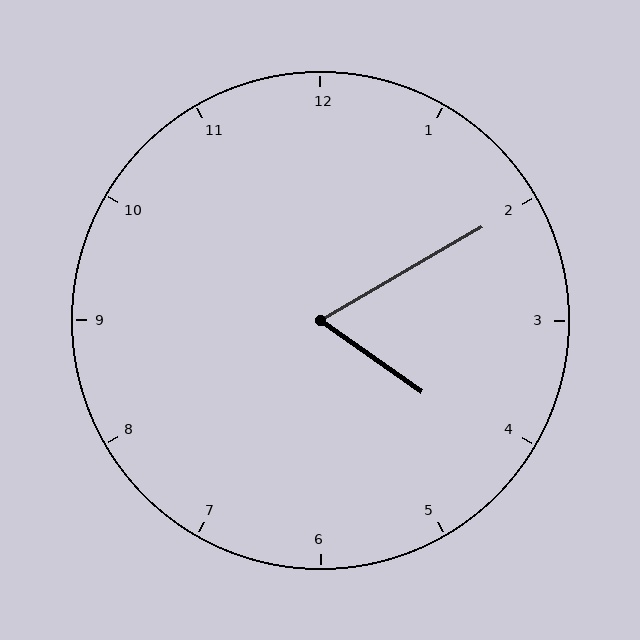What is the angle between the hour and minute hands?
Approximately 65 degrees.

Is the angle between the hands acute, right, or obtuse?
It is acute.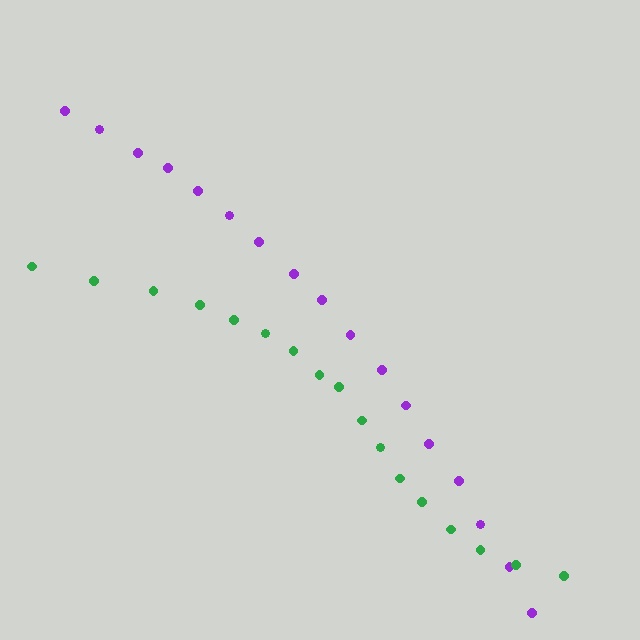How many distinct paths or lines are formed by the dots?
There are 2 distinct paths.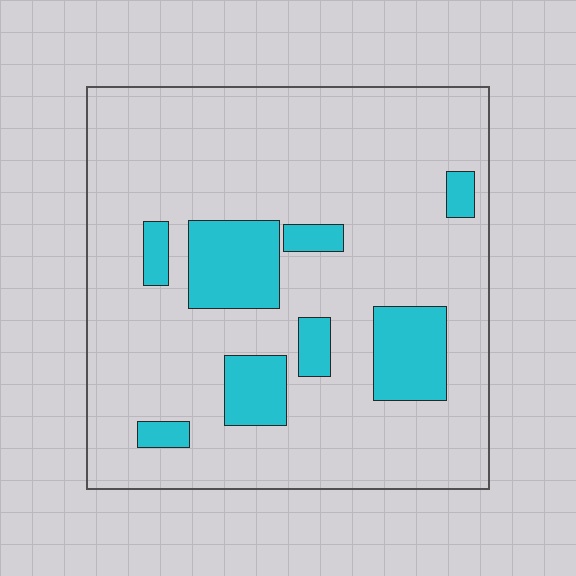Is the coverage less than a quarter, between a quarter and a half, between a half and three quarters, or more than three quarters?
Less than a quarter.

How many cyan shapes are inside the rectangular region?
8.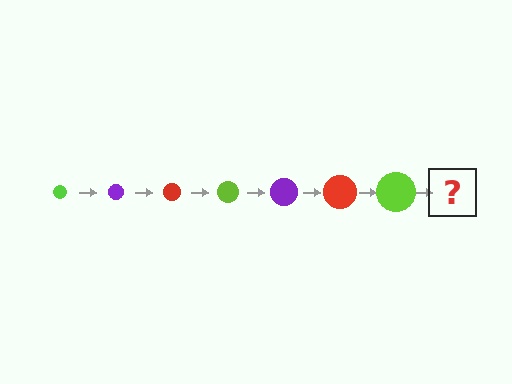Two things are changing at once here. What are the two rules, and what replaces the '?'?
The two rules are that the circle grows larger each step and the color cycles through lime, purple, and red. The '?' should be a purple circle, larger than the previous one.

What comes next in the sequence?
The next element should be a purple circle, larger than the previous one.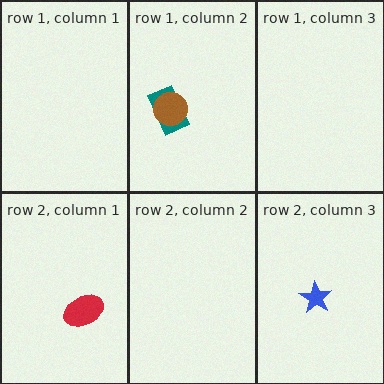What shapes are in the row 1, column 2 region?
The teal rectangle, the brown circle.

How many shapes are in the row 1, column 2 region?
2.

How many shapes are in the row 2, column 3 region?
1.